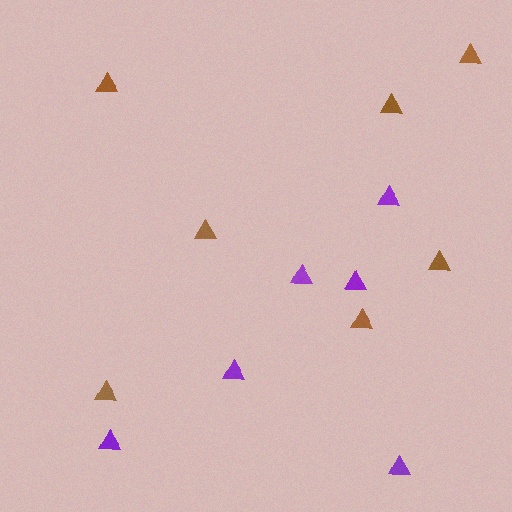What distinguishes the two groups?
There are 2 groups: one group of brown triangles (7) and one group of purple triangles (6).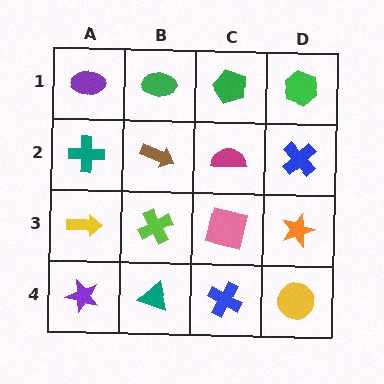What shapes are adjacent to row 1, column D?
A blue cross (row 2, column D), a green pentagon (row 1, column C).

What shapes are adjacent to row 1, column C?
A magenta semicircle (row 2, column C), a green ellipse (row 1, column B), a green hexagon (row 1, column D).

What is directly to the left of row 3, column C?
A lime cross.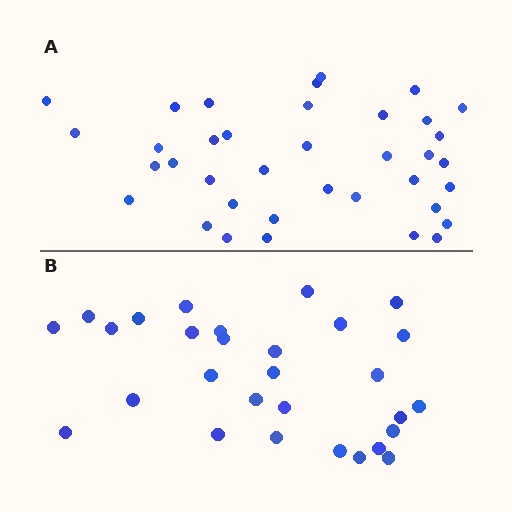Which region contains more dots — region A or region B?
Region A (the top region) has more dots.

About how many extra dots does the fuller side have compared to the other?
Region A has roughly 8 or so more dots than region B.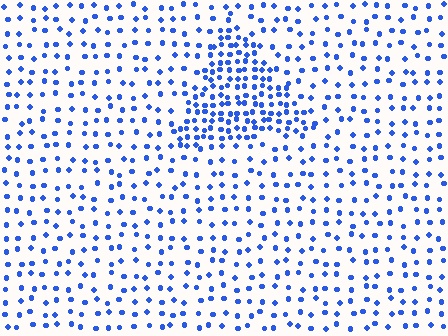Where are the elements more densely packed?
The elements are more densely packed inside the triangle boundary.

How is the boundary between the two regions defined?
The boundary is defined by a change in element density (approximately 2.4x ratio). All elements are the same color, size, and shape.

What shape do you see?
I see a triangle.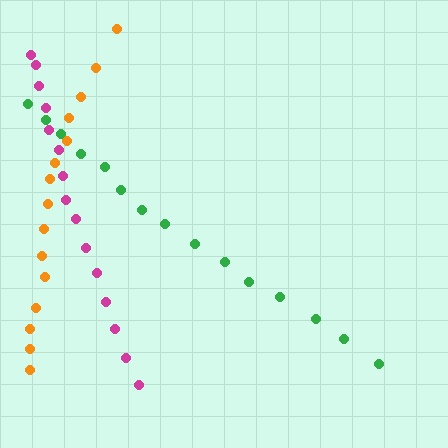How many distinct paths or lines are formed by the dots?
There are 3 distinct paths.